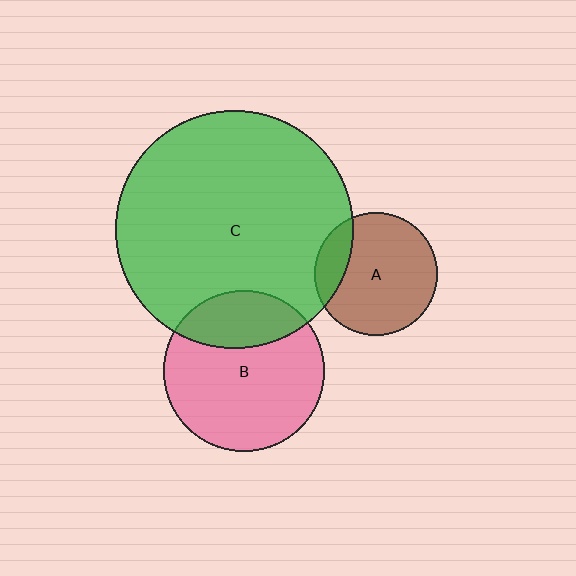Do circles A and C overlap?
Yes.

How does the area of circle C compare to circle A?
Approximately 3.7 times.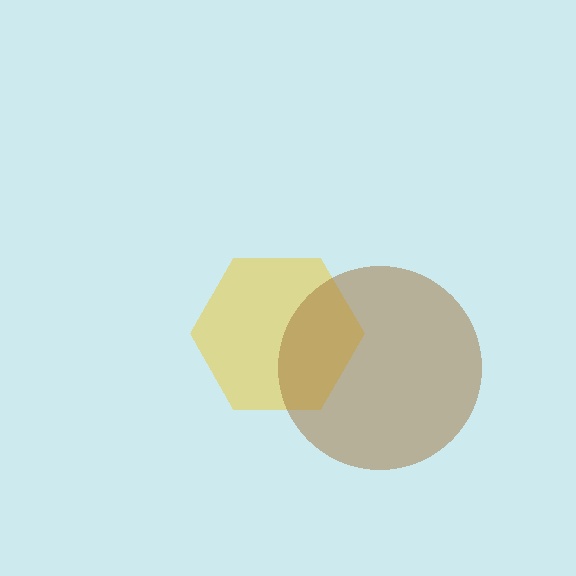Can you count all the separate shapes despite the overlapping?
Yes, there are 2 separate shapes.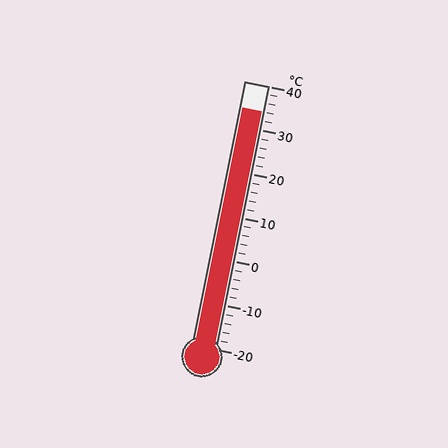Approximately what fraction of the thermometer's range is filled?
The thermometer is filled to approximately 90% of its range.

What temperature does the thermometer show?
The thermometer shows approximately 34°C.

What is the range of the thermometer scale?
The thermometer scale ranges from -20°C to 40°C.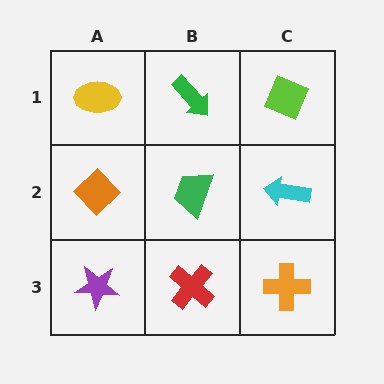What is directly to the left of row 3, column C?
A red cross.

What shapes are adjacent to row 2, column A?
A yellow ellipse (row 1, column A), a purple star (row 3, column A), a green trapezoid (row 2, column B).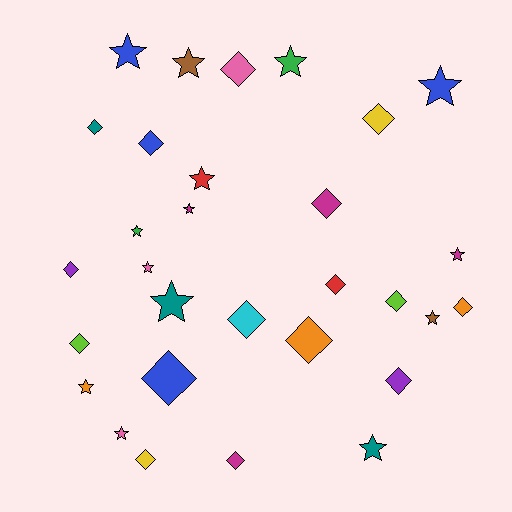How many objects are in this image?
There are 30 objects.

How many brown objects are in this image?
There are 2 brown objects.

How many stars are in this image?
There are 14 stars.